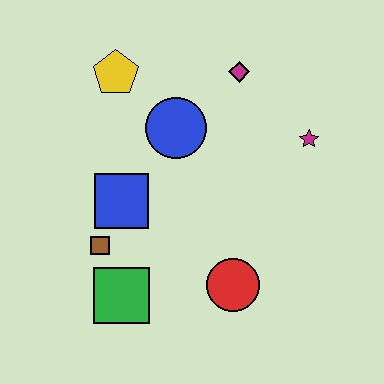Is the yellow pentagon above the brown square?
Yes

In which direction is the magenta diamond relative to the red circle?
The magenta diamond is above the red circle.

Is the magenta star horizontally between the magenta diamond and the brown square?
No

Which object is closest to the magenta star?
The magenta diamond is closest to the magenta star.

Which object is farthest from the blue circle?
The green square is farthest from the blue circle.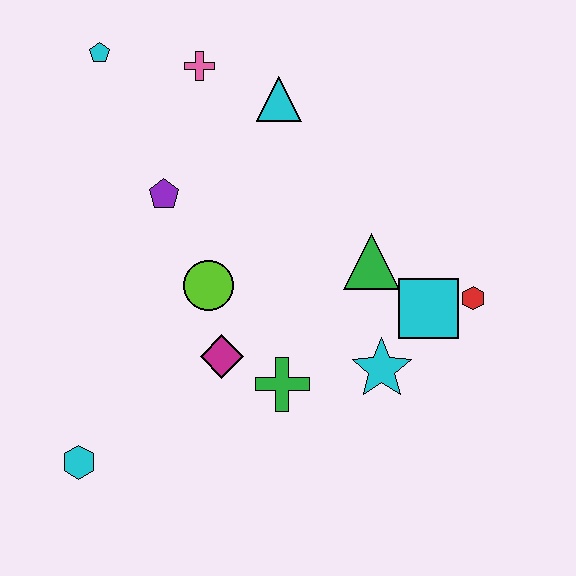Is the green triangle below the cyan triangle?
Yes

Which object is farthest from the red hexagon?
The cyan pentagon is farthest from the red hexagon.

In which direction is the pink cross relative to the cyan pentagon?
The pink cross is to the right of the cyan pentagon.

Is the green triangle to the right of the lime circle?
Yes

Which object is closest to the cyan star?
The cyan square is closest to the cyan star.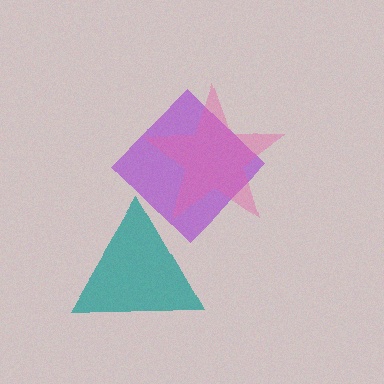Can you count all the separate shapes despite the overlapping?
Yes, there are 3 separate shapes.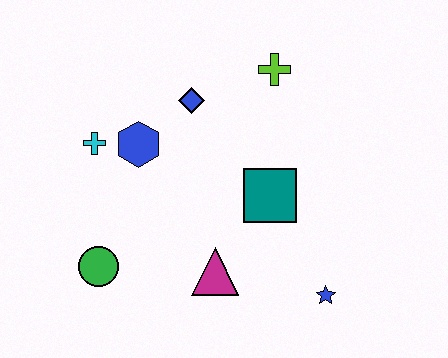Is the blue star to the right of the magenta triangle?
Yes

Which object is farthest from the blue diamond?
The blue star is farthest from the blue diamond.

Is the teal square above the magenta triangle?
Yes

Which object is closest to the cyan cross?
The blue hexagon is closest to the cyan cross.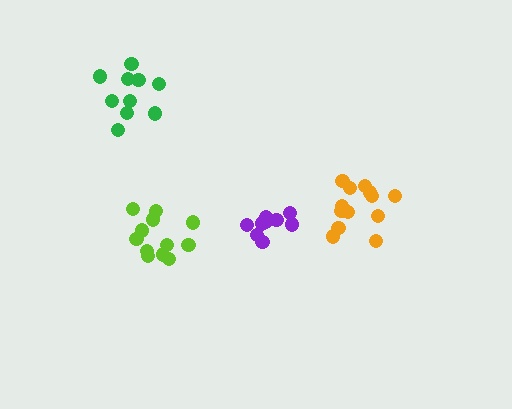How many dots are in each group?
Group 1: 9 dots, Group 2: 13 dots, Group 3: 12 dots, Group 4: 10 dots (44 total).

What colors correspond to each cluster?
The clusters are colored: purple, orange, lime, green.